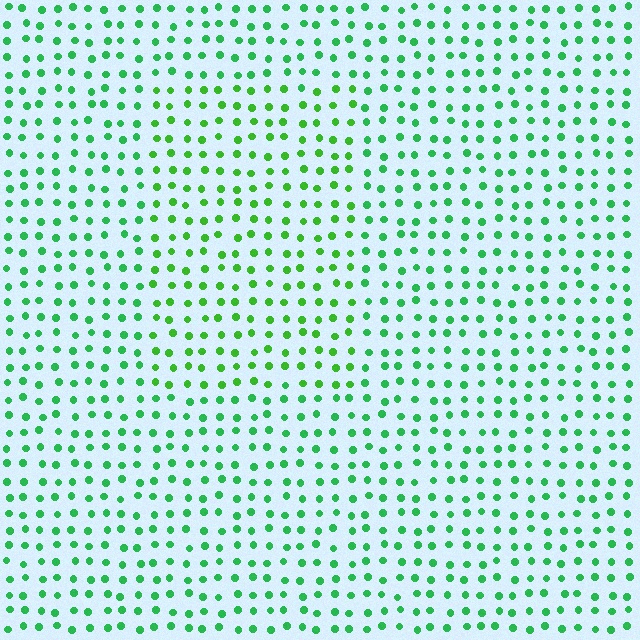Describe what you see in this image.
The image is filled with small green elements in a uniform arrangement. A rectangle-shaped region is visible where the elements are tinted to a slightly different hue, forming a subtle color boundary.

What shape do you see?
I see a rectangle.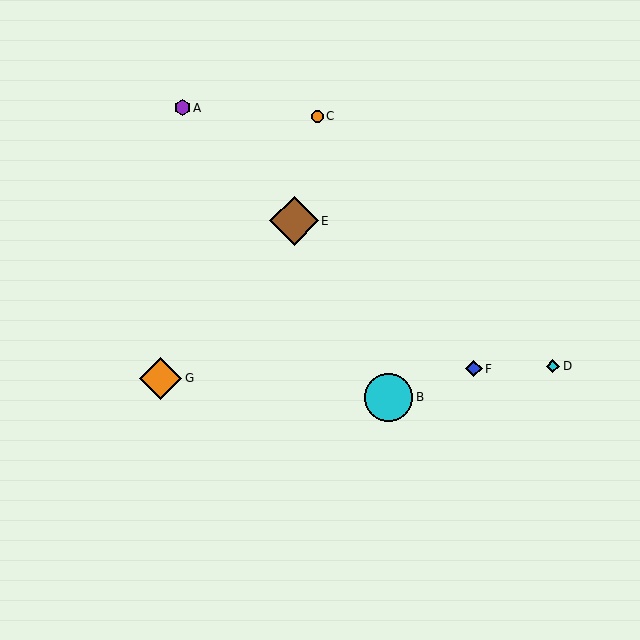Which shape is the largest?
The cyan circle (labeled B) is the largest.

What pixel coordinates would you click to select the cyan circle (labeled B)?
Click at (388, 397) to select the cyan circle B.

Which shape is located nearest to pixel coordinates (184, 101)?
The purple hexagon (labeled A) at (182, 108) is nearest to that location.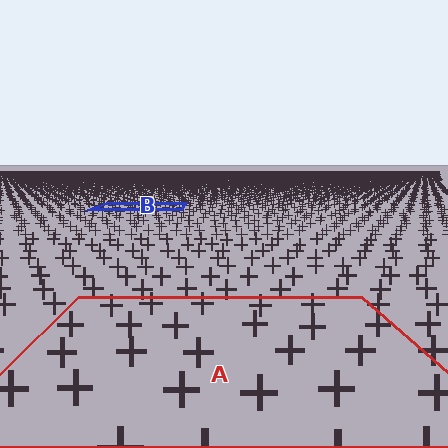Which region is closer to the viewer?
Region A is closer. The texture elements there are larger and more spread out.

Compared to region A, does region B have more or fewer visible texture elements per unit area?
Region B has more texture elements per unit area — they are packed more densely because it is farther away.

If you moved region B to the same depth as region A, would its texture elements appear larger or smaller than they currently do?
They would appear larger. At a closer depth, the same texture elements are projected at a bigger on-screen size.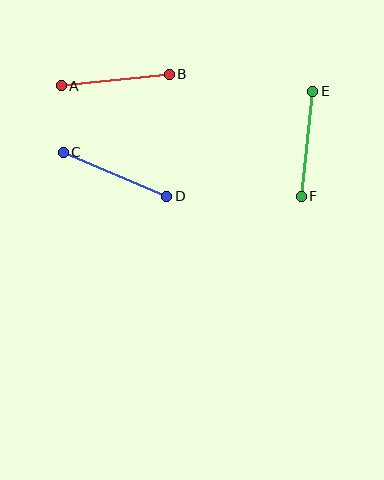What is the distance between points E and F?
The distance is approximately 105 pixels.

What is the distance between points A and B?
The distance is approximately 108 pixels.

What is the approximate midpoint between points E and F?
The midpoint is at approximately (307, 144) pixels.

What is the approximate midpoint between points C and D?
The midpoint is at approximately (115, 174) pixels.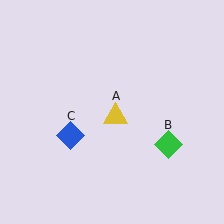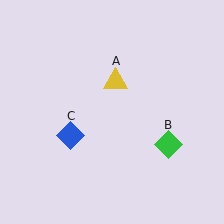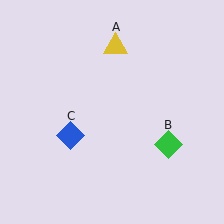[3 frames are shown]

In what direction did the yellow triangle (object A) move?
The yellow triangle (object A) moved up.